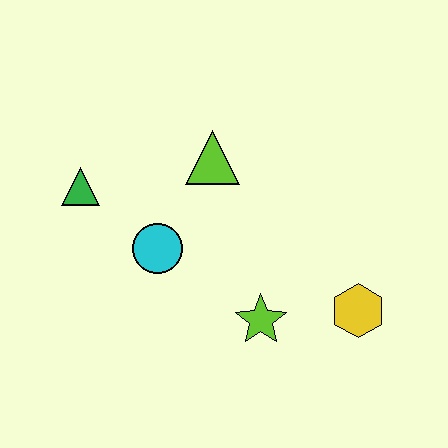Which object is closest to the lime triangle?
The cyan circle is closest to the lime triangle.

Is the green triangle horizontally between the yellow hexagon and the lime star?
No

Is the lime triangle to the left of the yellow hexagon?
Yes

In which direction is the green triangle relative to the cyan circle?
The green triangle is to the left of the cyan circle.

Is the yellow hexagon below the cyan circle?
Yes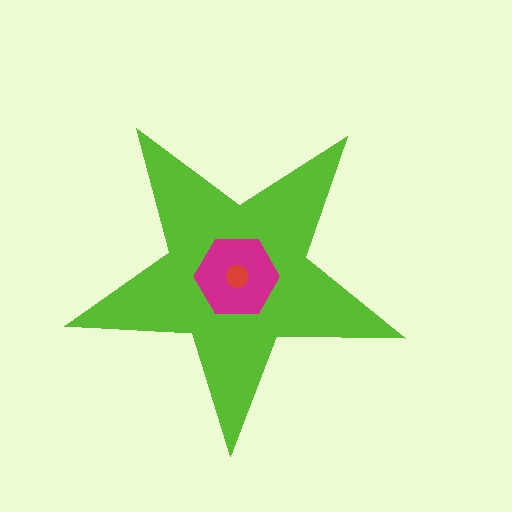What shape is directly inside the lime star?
The magenta hexagon.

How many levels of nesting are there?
3.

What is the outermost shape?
The lime star.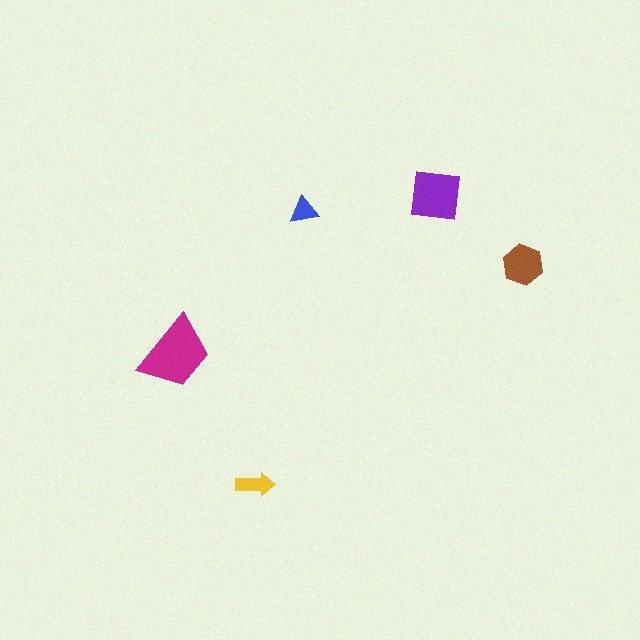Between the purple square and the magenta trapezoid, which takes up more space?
The magenta trapezoid.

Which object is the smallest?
The blue triangle.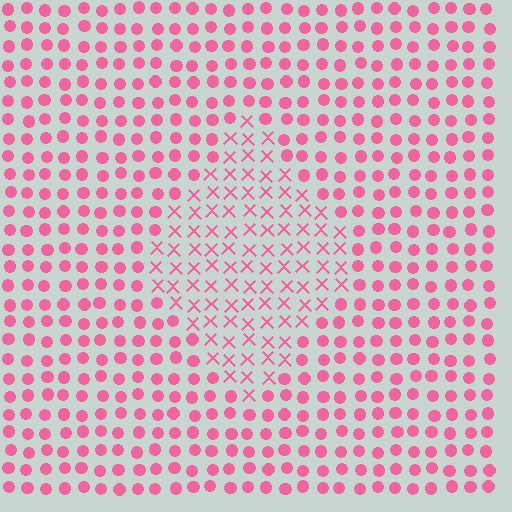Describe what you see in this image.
The image is filled with small pink elements arranged in a uniform grid. A diamond-shaped region contains X marks, while the surrounding area contains circles. The boundary is defined purely by the change in element shape.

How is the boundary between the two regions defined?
The boundary is defined by a change in element shape: X marks inside vs. circles outside. All elements share the same color and spacing.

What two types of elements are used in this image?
The image uses X marks inside the diamond region and circles outside it.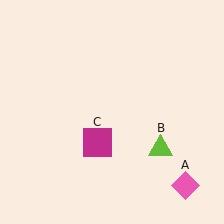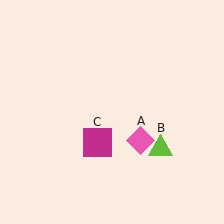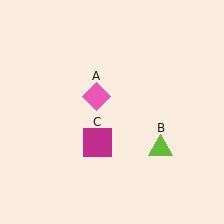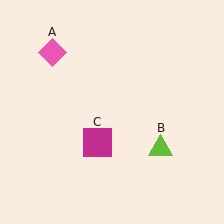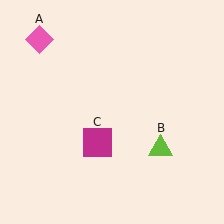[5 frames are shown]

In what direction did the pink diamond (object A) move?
The pink diamond (object A) moved up and to the left.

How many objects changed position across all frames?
1 object changed position: pink diamond (object A).